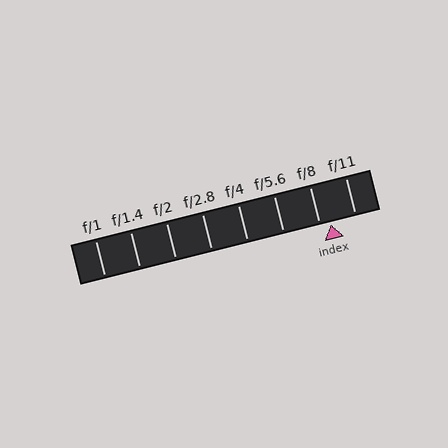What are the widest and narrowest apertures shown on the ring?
The widest aperture shown is f/1 and the narrowest is f/11.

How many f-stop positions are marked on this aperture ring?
There are 8 f-stop positions marked.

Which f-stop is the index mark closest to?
The index mark is closest to f/8.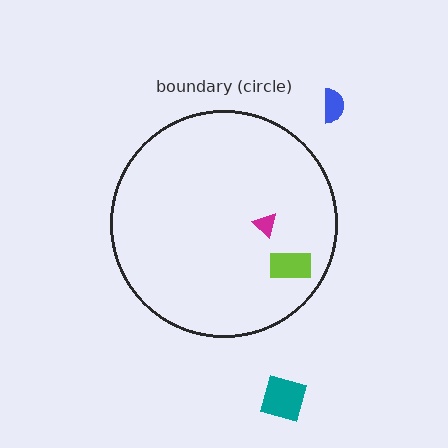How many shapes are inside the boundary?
2 inside, 2 outside.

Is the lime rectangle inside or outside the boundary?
Inside.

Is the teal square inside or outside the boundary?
Outside.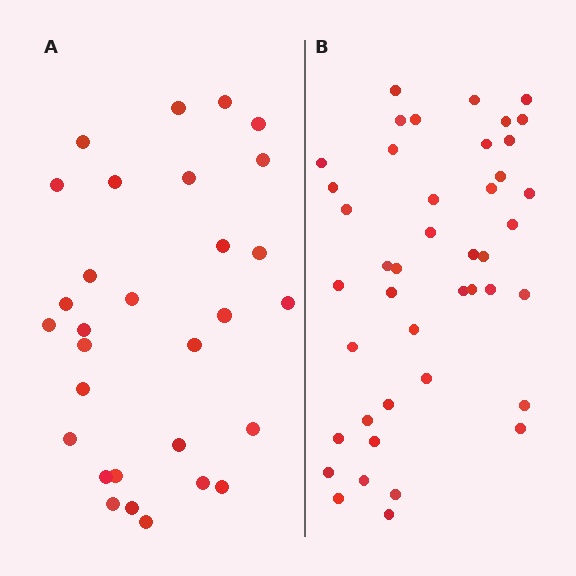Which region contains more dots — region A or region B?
Region B (the right region) has more dots.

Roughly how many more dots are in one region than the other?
Region B has approximately 15 more dots than region A.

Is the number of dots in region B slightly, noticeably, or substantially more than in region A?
Region B has noticeably more, but not dramatically so. The ratio is roughly 1.4 to 1.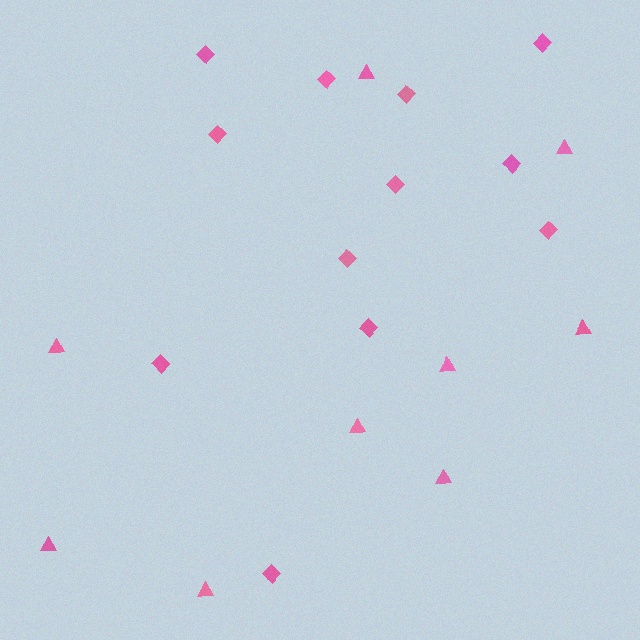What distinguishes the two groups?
There are 2 groups: one group of diamonds (12) and one group of triangles (9).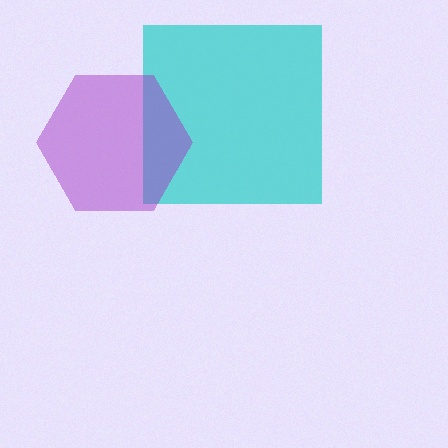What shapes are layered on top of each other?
The layered shapes are: a cyan square, a purple hexagon.